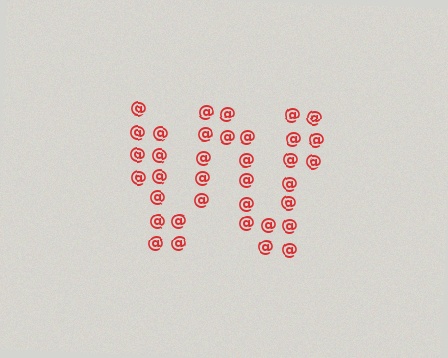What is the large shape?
The large shape is the letter W.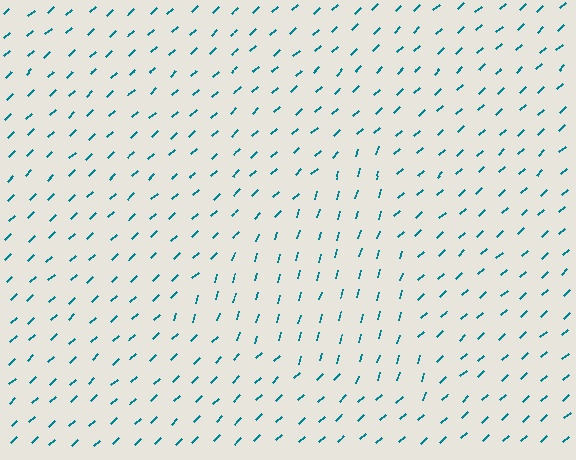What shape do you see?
I see a triangle.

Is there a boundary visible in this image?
Yes, there is a texture boundary formed by a change in line orientation.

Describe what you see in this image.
The image is filled with small teal line segments. A triangle region in the image has lines oriented differently from the surrounding lines, creating a visible texture boundary.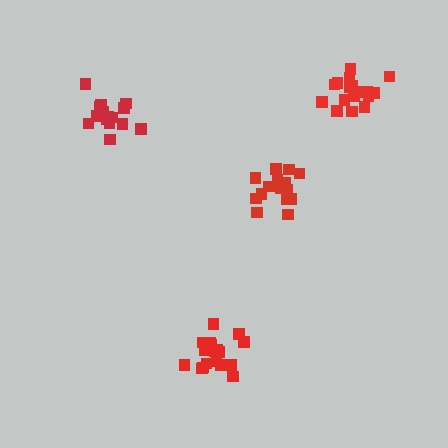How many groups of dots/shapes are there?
There are 4 groups.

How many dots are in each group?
Group 1: 18 dots, Group 2: 17 dots, Group 3: 16 dots, Group 4: 15 dots (66 total).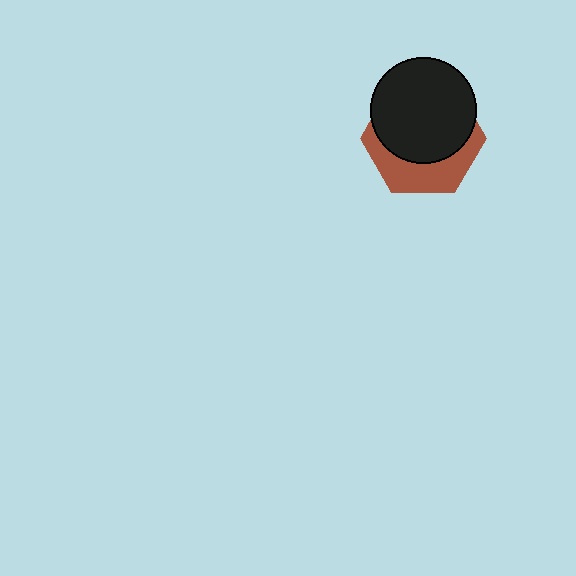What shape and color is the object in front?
The object in front is a black circle.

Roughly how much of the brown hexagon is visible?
A small part of it is visible (roughly 37%).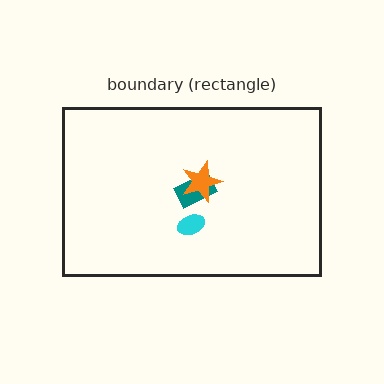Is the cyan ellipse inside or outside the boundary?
Inside.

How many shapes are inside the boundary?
3 inside, 0 outside.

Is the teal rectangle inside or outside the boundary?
Inside.